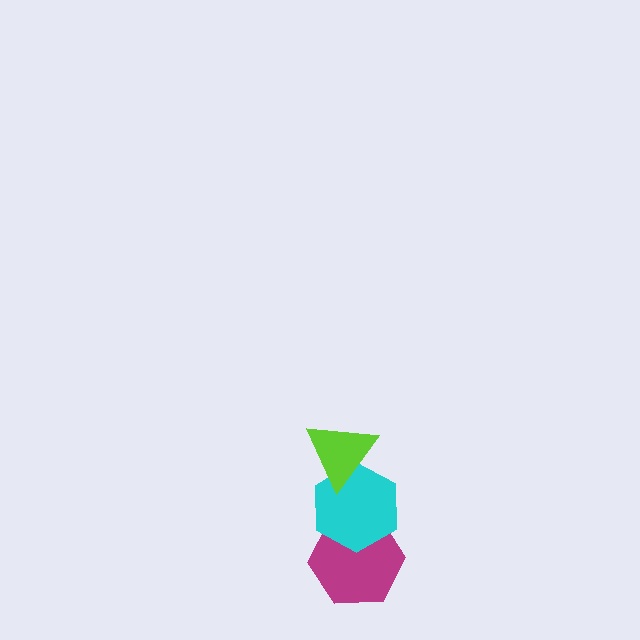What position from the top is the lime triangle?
The lime triangle is 1st from the top.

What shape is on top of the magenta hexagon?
The cyan hexagon is on top of the magenta hexagon.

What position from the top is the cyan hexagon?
The cyan hexagon is 2nd from the top.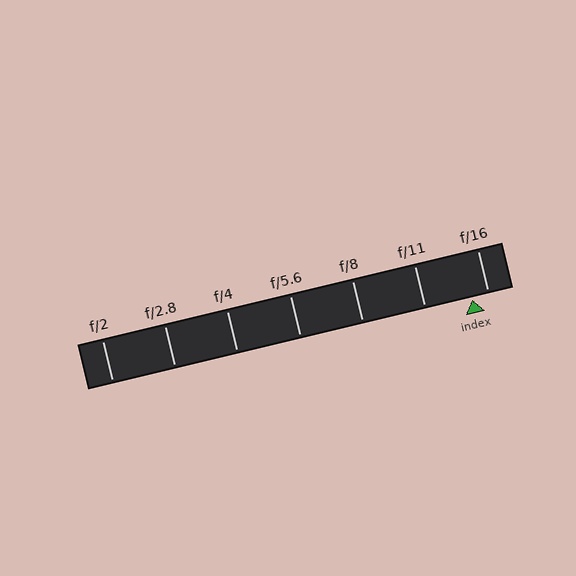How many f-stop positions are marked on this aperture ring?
There are 7 f-stop positions marked.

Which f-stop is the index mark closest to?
The index mark is closest to f/16.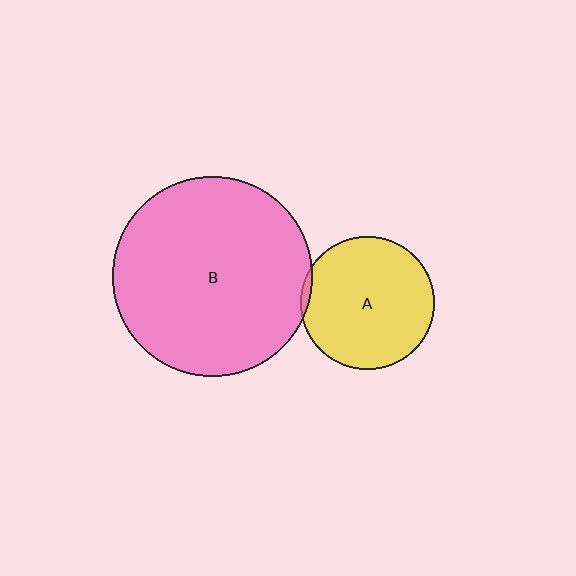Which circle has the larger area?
Circle B (pink).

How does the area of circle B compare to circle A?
Approximately 2.2 times.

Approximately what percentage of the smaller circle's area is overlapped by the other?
Approximately 5%.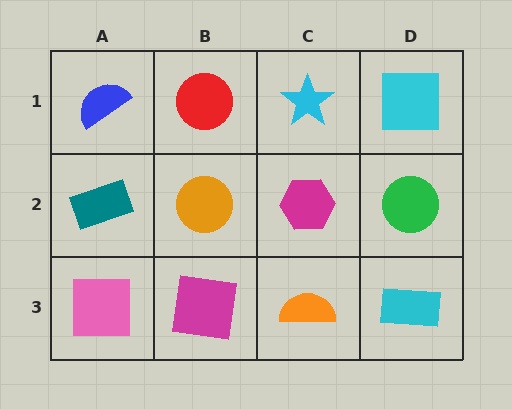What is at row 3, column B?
A magenta square.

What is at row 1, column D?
A cyan square.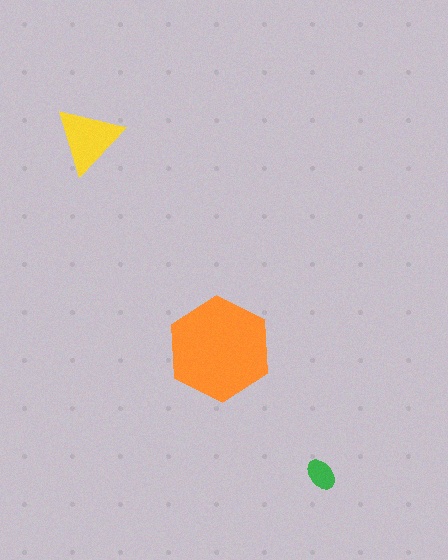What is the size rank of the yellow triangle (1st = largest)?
2nd.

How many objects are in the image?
There are 3 objects in the image.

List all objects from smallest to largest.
The green ellipse, the yellow triangle, the orange hexagon.